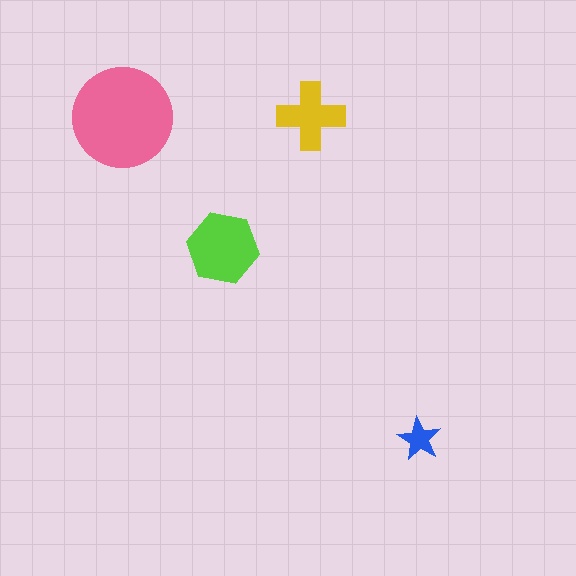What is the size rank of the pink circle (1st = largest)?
1st.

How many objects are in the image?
There are 4 objects in the image.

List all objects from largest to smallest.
The pink circle, the lime hexagon, the yellow cross, the blue star.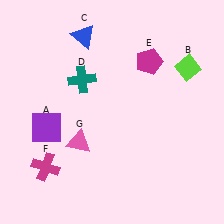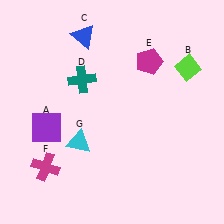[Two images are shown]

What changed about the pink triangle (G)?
In Image 1, G is pink. In Image 2, it changed to cyan.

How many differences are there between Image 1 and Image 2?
There is 1 difference between the two images.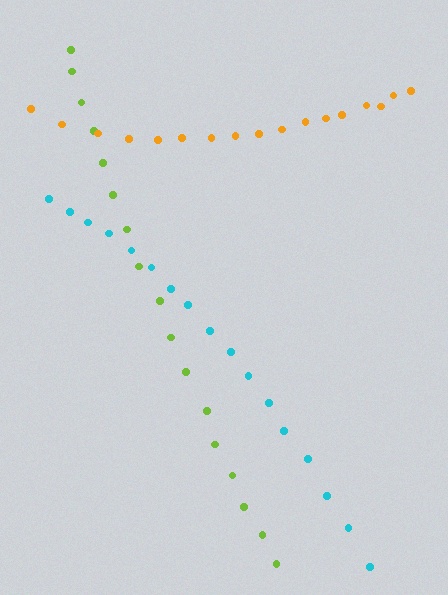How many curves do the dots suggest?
There are 3 distinct paths.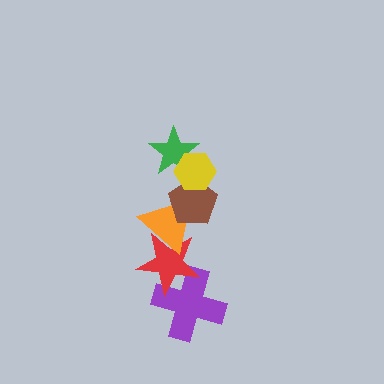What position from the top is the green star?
The green star is 2nd from the top.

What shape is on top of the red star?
The orange triangle is on top of the red star.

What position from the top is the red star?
The red star is 5th from the top.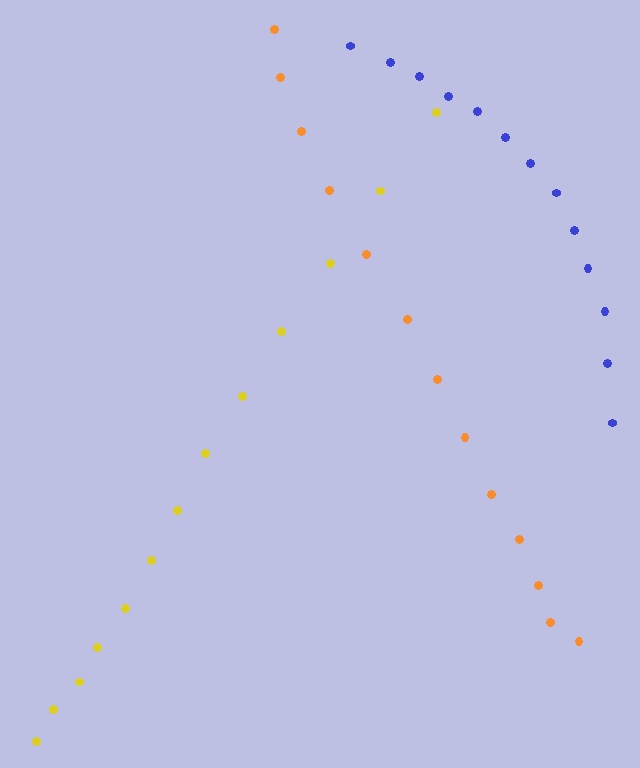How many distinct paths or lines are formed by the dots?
There are 3 distinct paths.